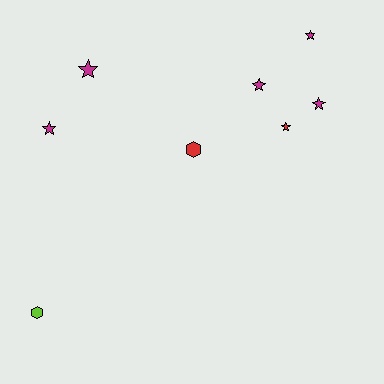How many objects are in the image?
There are 8 objects.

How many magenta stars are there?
There are 5 magenta stars.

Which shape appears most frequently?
Star, with 6 objects.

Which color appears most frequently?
Magenta, with 5 objects.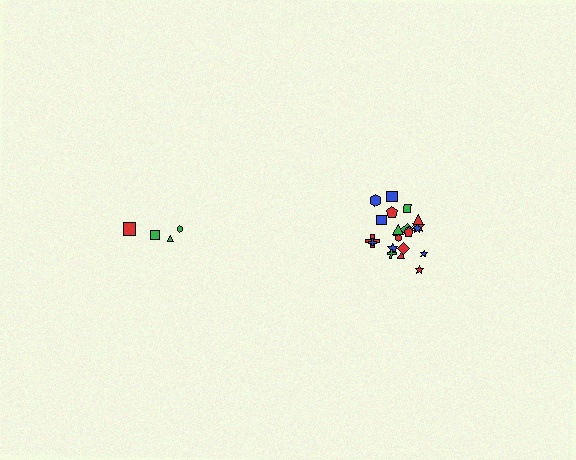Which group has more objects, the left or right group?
The right group.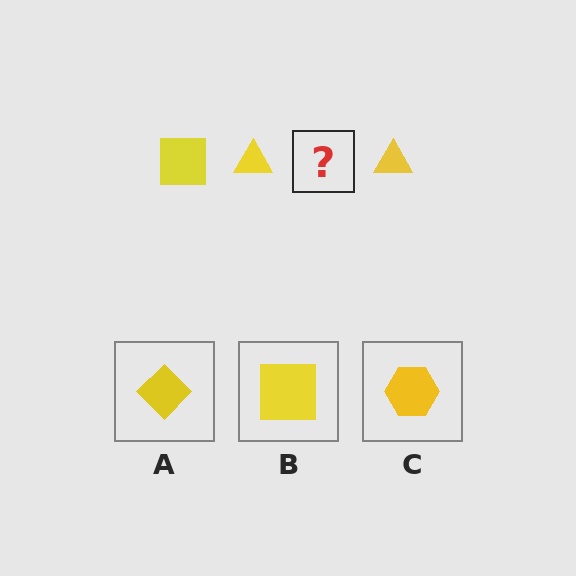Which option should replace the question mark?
Option B.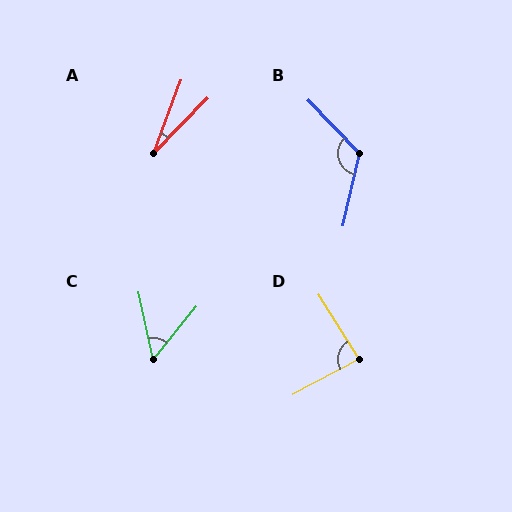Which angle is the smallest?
A, at approximately 24 degrees.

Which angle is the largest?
B, at approximately 124 degrees.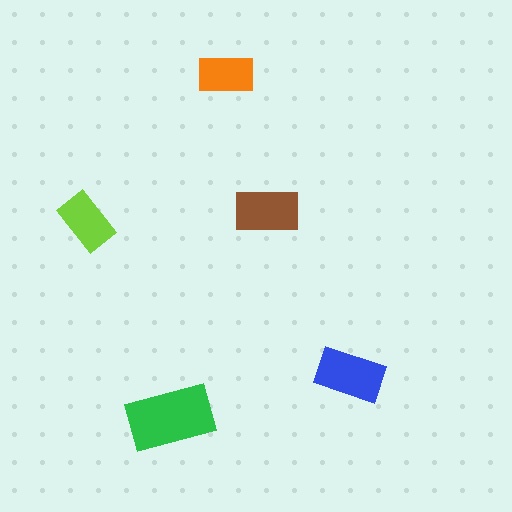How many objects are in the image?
There are 5 objects in the image.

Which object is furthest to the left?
The lime rectangle is leftmost.